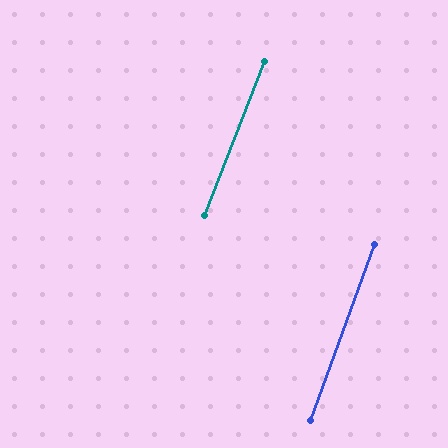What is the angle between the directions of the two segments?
Approximately 1 degree.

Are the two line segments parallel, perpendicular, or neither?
Parallel — their directions differ by only 1.4°.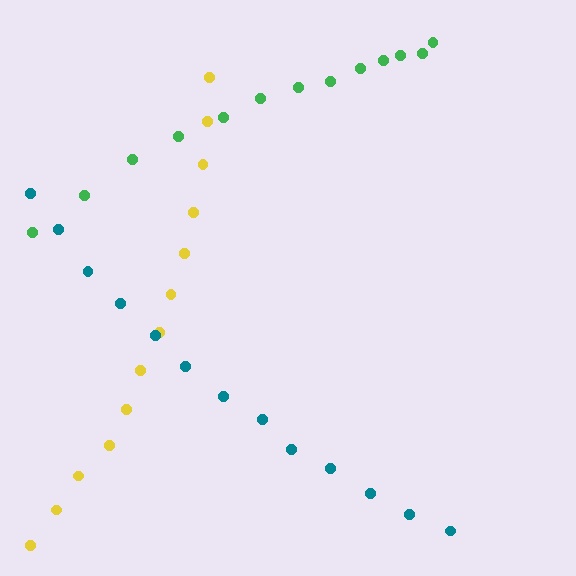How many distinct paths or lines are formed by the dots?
There are 3 distinct paths.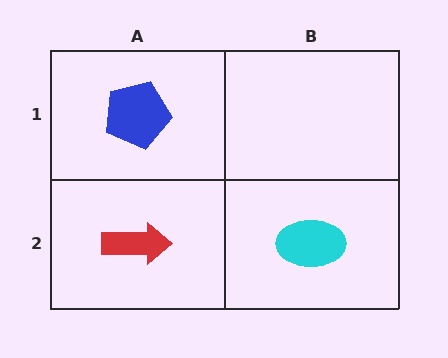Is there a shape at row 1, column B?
No, that cell is empty.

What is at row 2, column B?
A cyan ellipse.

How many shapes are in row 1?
1 shape.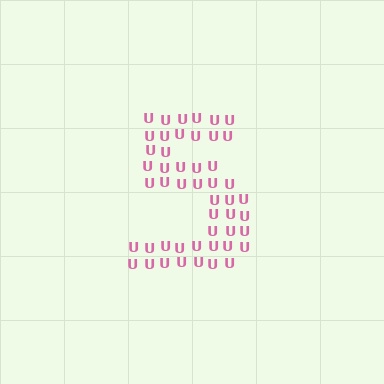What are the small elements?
The small elements are letter U's.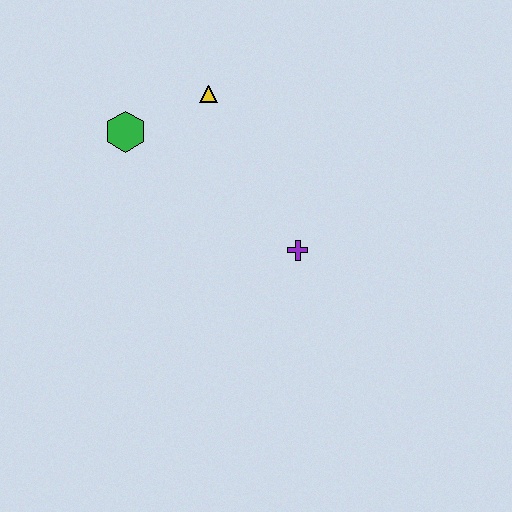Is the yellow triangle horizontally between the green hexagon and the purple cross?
Yes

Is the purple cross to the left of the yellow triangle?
No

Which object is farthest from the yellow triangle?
The purple cross is farthest from the yellow triangle.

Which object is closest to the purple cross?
The yellow triangle is closest to the purple cross.